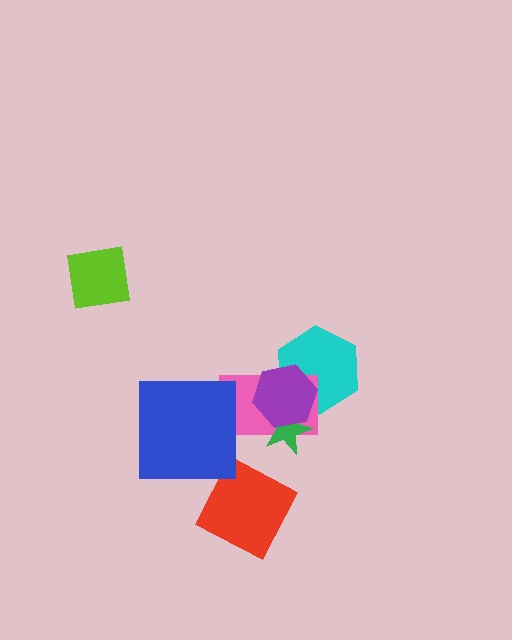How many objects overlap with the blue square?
1 object overlaps with the blue square.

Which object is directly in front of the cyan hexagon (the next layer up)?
The pink rectangle is directly in front of the cyan hexagon.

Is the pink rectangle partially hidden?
Yes, it is partially covered by another shape.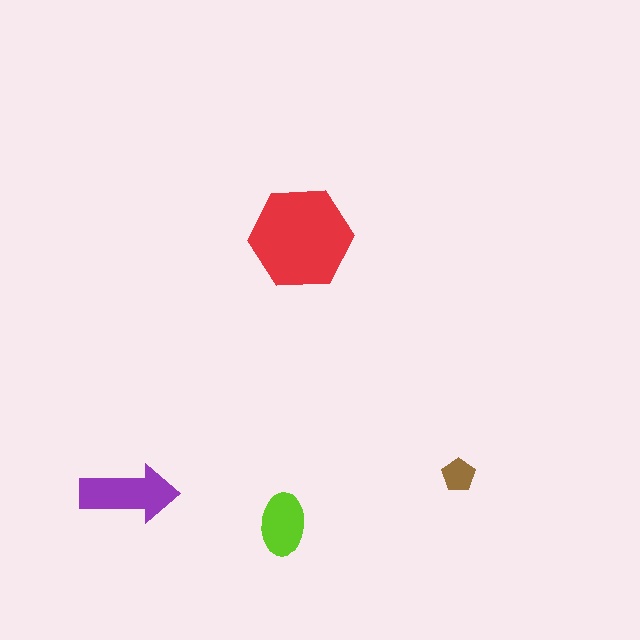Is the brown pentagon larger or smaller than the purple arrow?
Smaller.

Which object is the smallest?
The brown pentagon.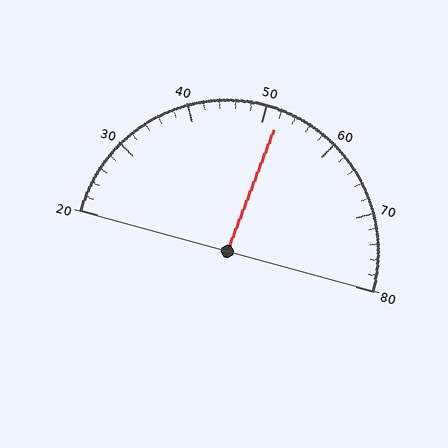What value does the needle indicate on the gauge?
The needle indicates approximately 52.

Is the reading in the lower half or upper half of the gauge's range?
The reading is in the upper half of the range (20 to 80).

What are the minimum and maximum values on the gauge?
The gauge ranges from 20 to 80.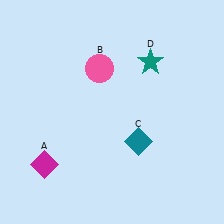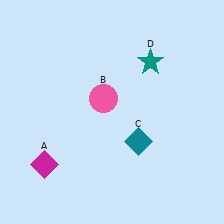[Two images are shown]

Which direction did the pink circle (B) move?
The pink circle (B) moved down.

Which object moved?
The pink circle (B) moved down.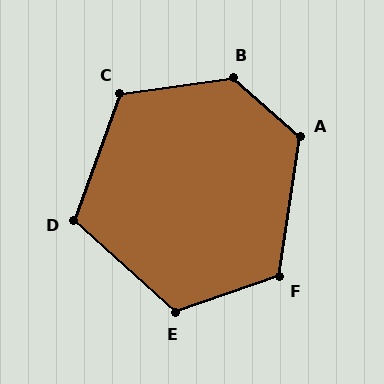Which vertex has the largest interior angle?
B, at approximately 130 degrees.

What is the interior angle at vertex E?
Approximately 119 degrees (obtuse).